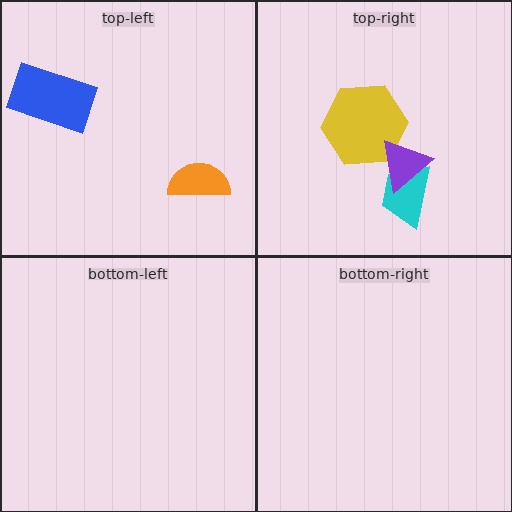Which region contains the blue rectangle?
The top-left region.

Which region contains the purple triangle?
The top-right region.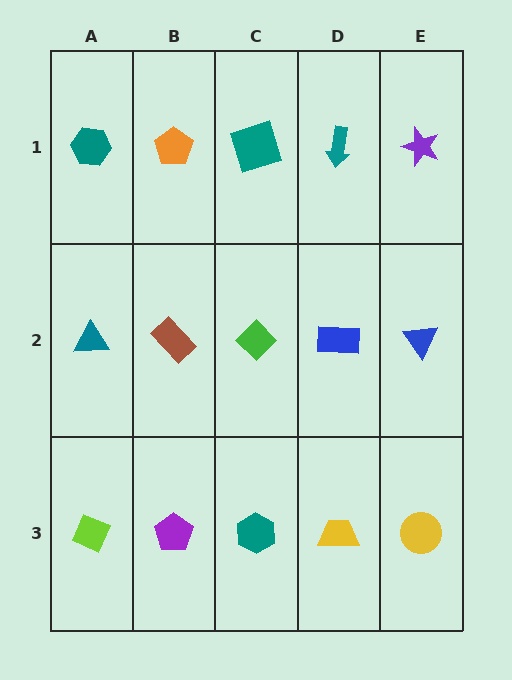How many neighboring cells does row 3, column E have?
2.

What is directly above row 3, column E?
A blue triangle.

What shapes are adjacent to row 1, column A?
A teal triangle (row 2, column A), an orange pentagon (row 1, column B).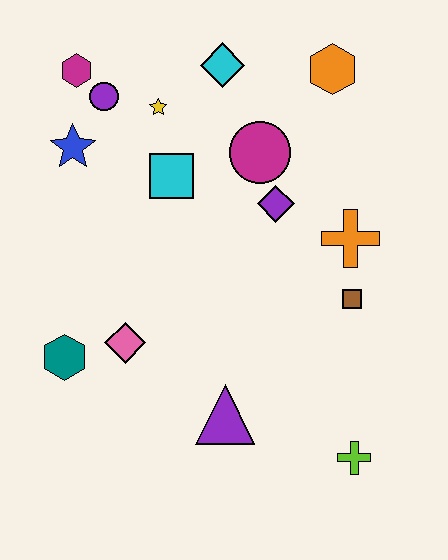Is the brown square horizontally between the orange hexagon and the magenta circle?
No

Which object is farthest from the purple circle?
The lime cross is farthest from the purple circle.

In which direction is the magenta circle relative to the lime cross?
The magenta circle is above the lime cross.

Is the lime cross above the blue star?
No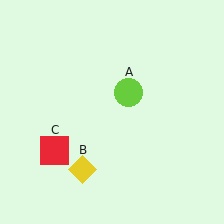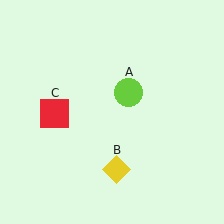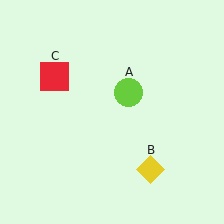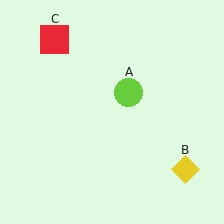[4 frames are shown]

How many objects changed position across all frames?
2 objects changed position: yellow diamond (object B), red square (object C).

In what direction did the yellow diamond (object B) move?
The yellow diamond (object B) moved right.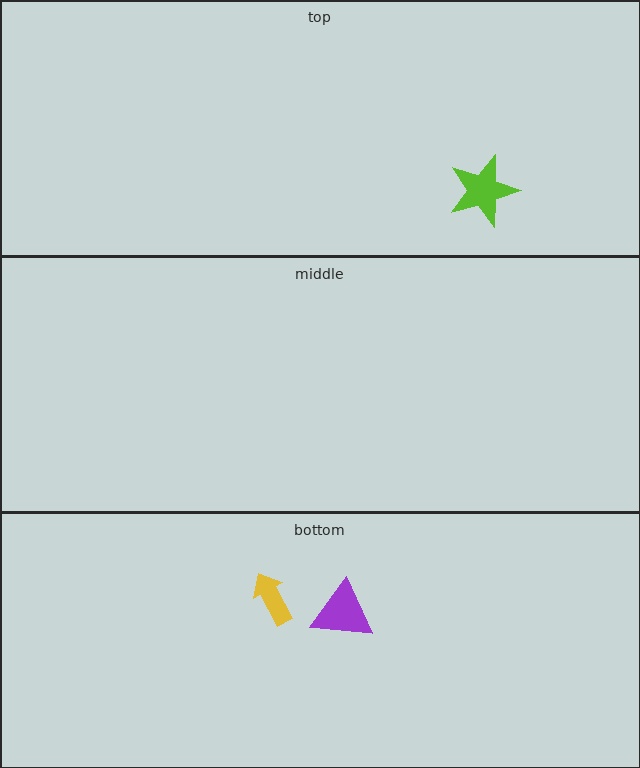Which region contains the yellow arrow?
The bottom region.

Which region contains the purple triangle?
The bottom region.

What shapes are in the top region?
The lime star.